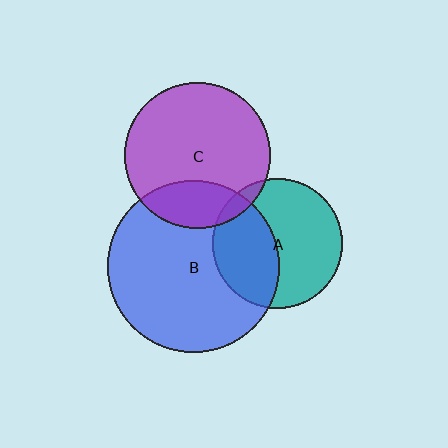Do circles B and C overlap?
Yes.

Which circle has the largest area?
Circle B (blue).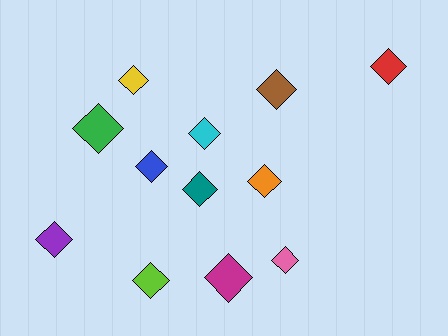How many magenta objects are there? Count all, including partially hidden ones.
There is 1 magenta object.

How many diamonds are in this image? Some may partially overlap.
There are 12 diamonds.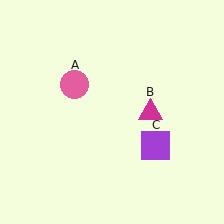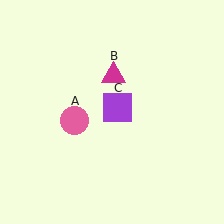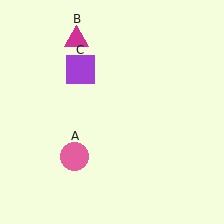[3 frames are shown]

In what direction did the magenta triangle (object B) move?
The magenta triangle (object B) moved up and to the left.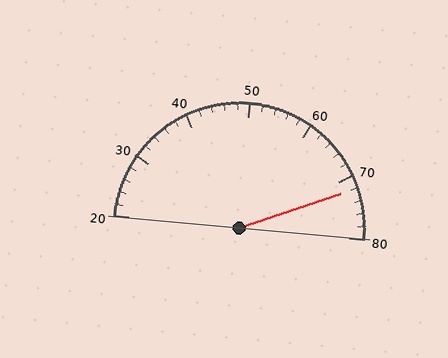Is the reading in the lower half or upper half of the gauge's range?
The reading is in the upper half of the range (20 to 80).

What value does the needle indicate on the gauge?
The needle indicates approximately 72.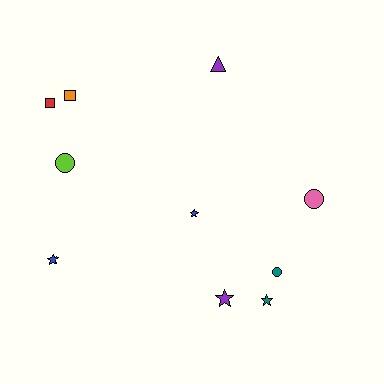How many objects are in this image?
There are 10 objects.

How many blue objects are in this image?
There are 2 blue objects.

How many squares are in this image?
There are 2 squares.